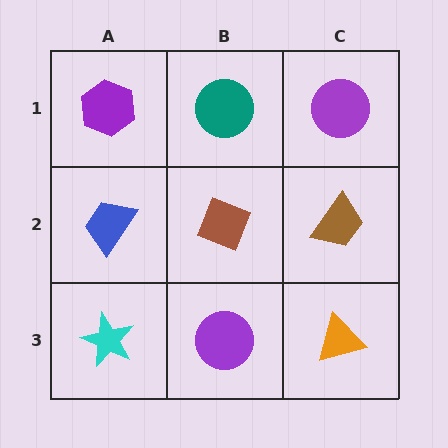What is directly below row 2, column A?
A cyan star.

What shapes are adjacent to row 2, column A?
A purple hexagon (row 1, column A), a cyan star (row 3, column A), a brown diamond (row 2, column B).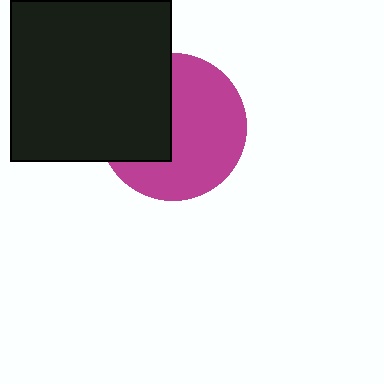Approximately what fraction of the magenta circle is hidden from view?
Roughly 38% of the magenta circle is hidden behind the black square.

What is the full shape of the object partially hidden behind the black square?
The partially hidden object is a magenta circle.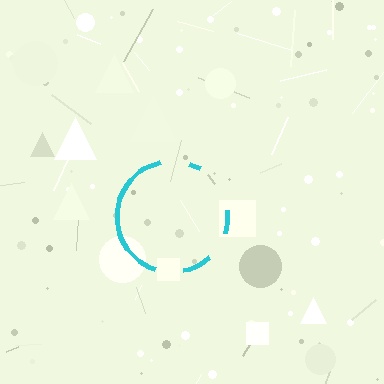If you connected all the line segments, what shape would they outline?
They would outline a circle.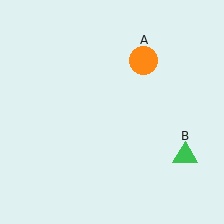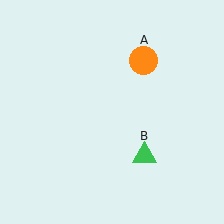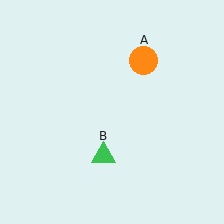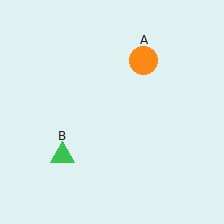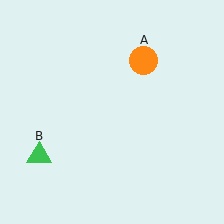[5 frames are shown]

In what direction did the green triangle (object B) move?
The green triangle (object B) moved left.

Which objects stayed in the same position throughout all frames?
Orange circle (object A) remained stationary.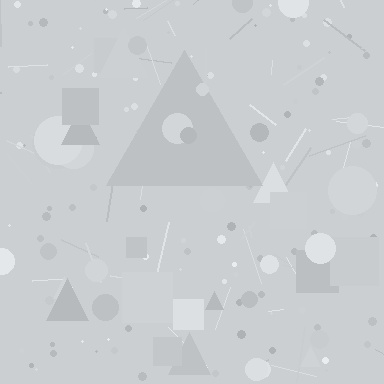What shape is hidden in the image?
A triangle is hidden in the image.